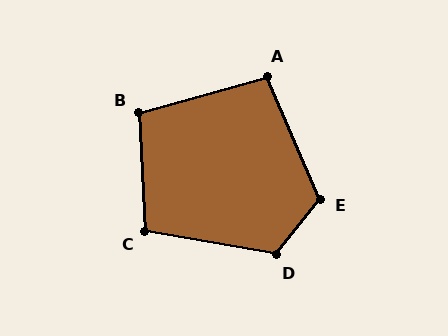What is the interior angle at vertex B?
Approximately 103 degrees (obtuse).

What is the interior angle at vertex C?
Approximately 103 degrees (obtuse).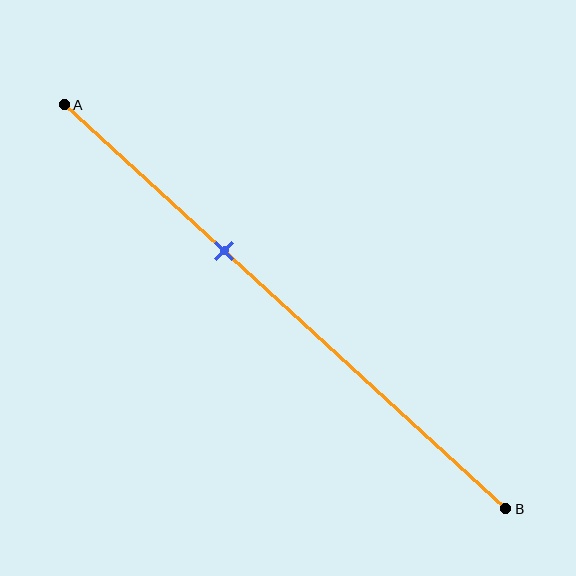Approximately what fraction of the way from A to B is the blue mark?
The blue mark is approximately 35% of the way from A to B.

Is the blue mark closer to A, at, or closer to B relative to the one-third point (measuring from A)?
The blue mark is approximately at the one-third point of segment AB.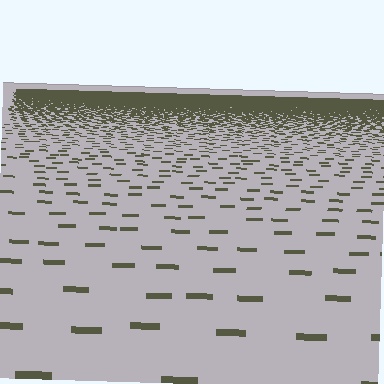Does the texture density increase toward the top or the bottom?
Density increases toward the top.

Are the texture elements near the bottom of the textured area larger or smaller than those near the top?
Larger. Near the bottom, elements are closer to the viewer and appear at a bigger on-screen size.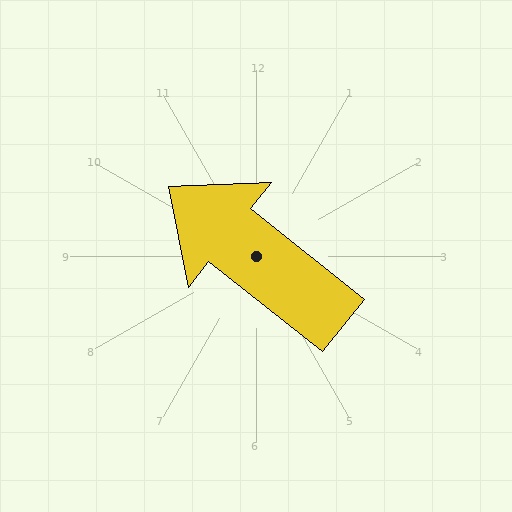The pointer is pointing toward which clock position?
Roughly 10 o'clock.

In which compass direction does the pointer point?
Northwest.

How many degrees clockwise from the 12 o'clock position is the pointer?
Approximately 309 degrees.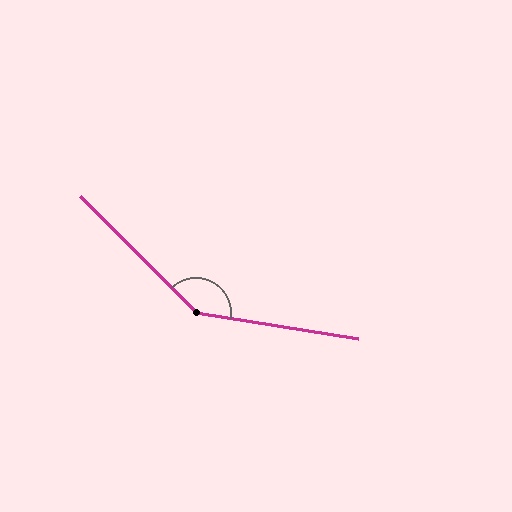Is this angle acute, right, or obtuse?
It is obtuse.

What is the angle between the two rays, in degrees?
Approximately 144 degrees.